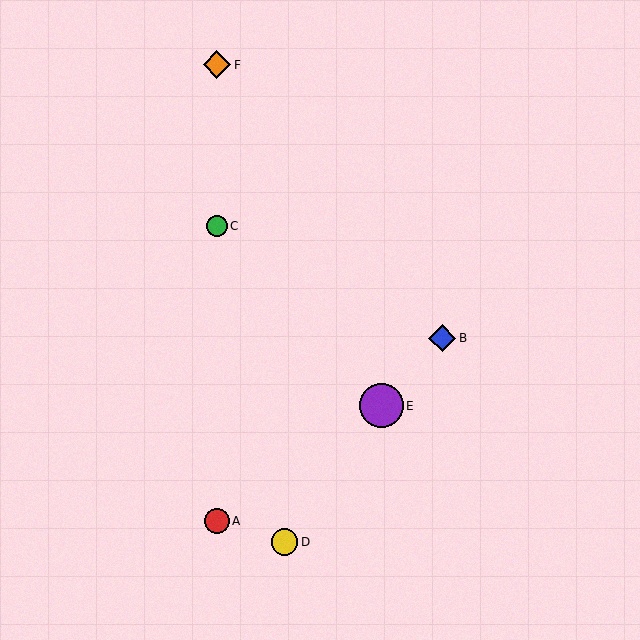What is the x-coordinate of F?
Object F is at x≈217.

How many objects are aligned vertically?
3 objects (A, C, F) are aligned vertically.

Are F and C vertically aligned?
Yes, both are at x≈217.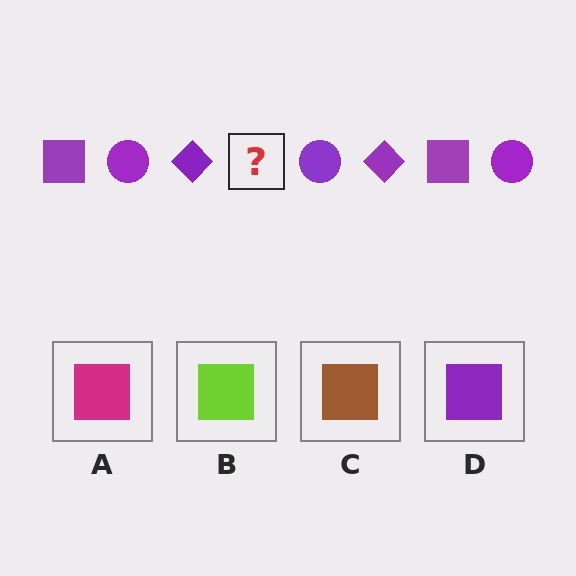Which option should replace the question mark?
Option D.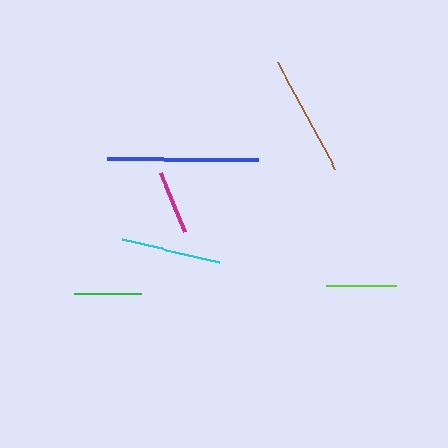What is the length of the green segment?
The green segment is approximately 67 pixels long.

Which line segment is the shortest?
The magenta line is the shortest at approximately 63 pixels.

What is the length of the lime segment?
The lime segment is approximately 70 pixels long.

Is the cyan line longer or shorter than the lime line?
The cyan line is longer than the lime line.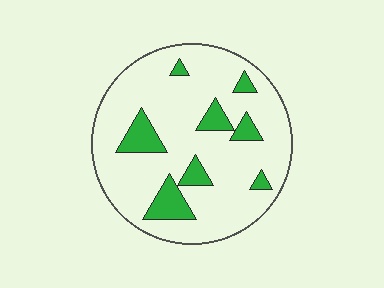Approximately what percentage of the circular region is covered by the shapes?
Approximately 15%.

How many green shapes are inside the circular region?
8.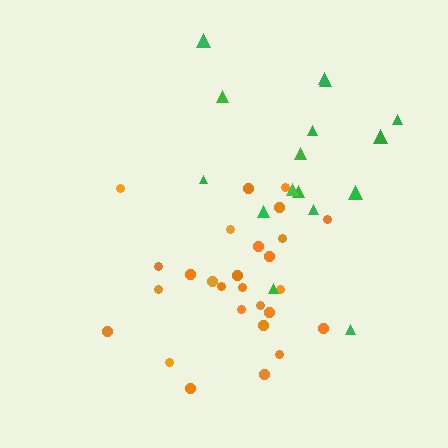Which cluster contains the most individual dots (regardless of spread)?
Orange (27).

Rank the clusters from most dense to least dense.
orange, green.